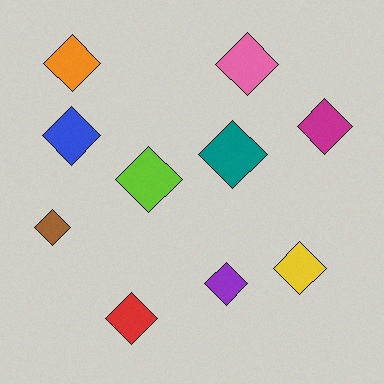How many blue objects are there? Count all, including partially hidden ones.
There is 1 blue object.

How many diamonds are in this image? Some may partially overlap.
There are 10 diamonds.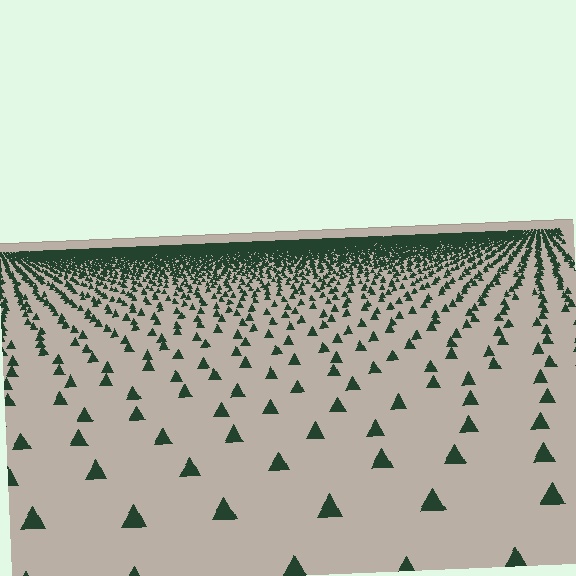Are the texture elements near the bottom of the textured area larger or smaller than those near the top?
Larger. Near the bottom, elements are closer to the viewer and appear at a bigger on-screen size.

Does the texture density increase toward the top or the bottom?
Density increases toward the top.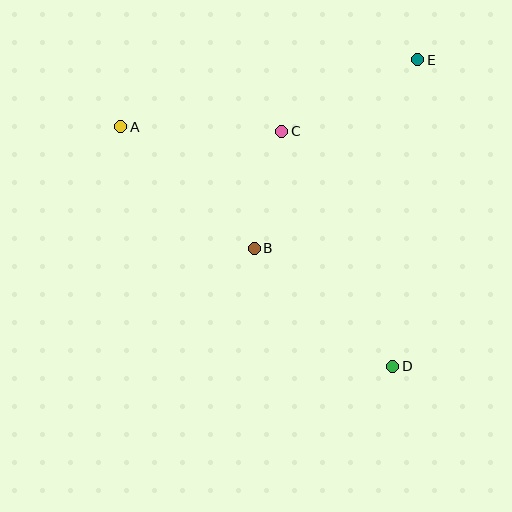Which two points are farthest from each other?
Points A and D are farthest from each other.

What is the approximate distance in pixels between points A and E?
The distance between A and E is approximately 304 pixels.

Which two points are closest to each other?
Points B and C are closest to each other.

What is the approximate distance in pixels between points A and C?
The distance between A and C is approximately 161 pixels.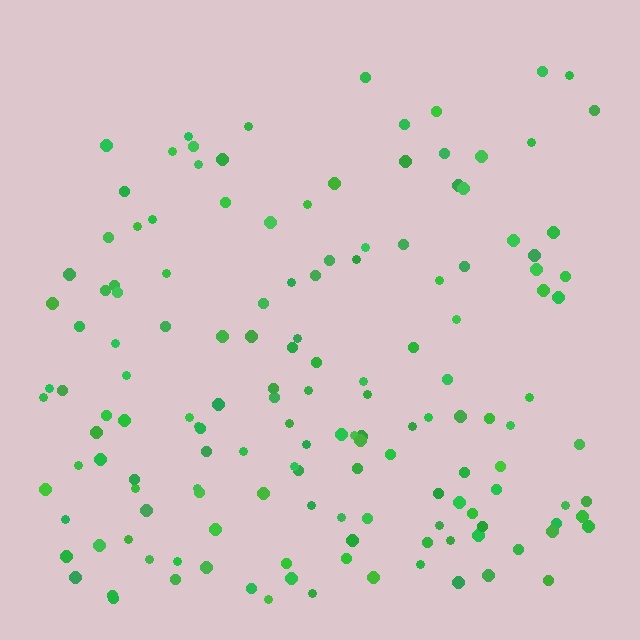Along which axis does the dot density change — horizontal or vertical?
Vertical.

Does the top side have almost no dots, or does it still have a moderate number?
Still a moderate number, just noticeably fewer than the bottom.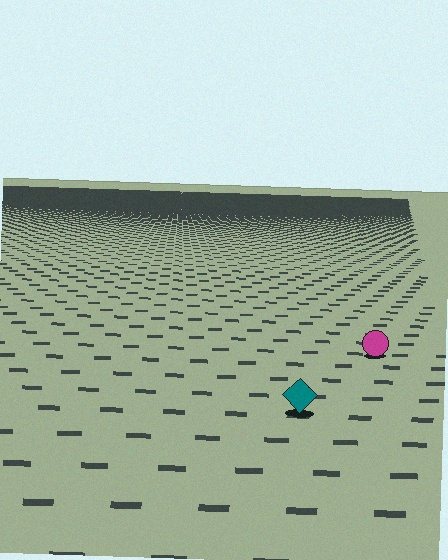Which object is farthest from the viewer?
The magenta circle is farthest from the viewer. It appears smaller and the ground texture around it is denser.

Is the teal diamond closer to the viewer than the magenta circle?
Yes. The teal diamond is closer — you can tell from the texture gradient: the ground texture is coarser near it.